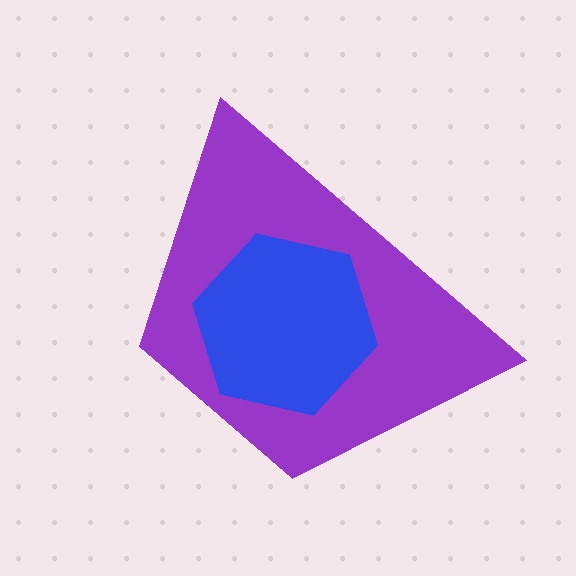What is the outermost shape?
The purple trapezoid.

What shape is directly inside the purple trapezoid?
The blue hexagon.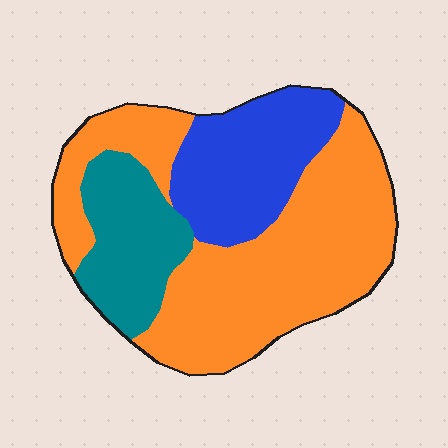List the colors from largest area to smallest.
From largest to smallest: orange, blue, teal.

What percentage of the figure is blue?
Blue covers 24% of the figure.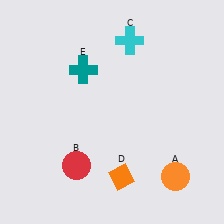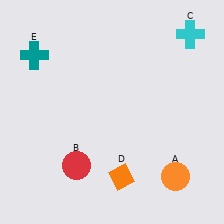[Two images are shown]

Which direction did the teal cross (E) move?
The teal cross (E) moved left.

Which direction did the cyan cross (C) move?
The cyan cross (C) moved right.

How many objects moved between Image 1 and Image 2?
2 objects moved between the two images.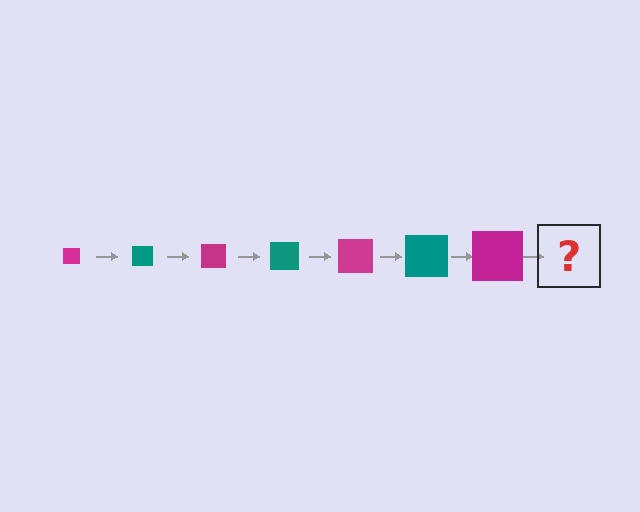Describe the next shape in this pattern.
It should be a teal square, larger than the previous one.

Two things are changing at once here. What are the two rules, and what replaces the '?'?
The two rules are that the square grows larger each step and the color cycles through magenta and teal. The '?' should be a teal square, larger than the previous one.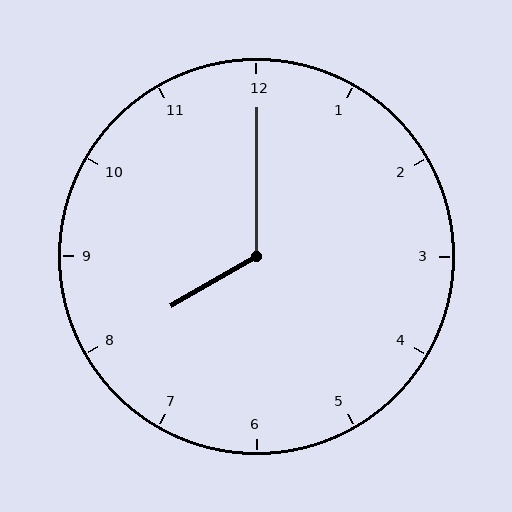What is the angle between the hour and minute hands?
Approximately 120 degrees.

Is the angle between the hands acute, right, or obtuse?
It is obtuse.